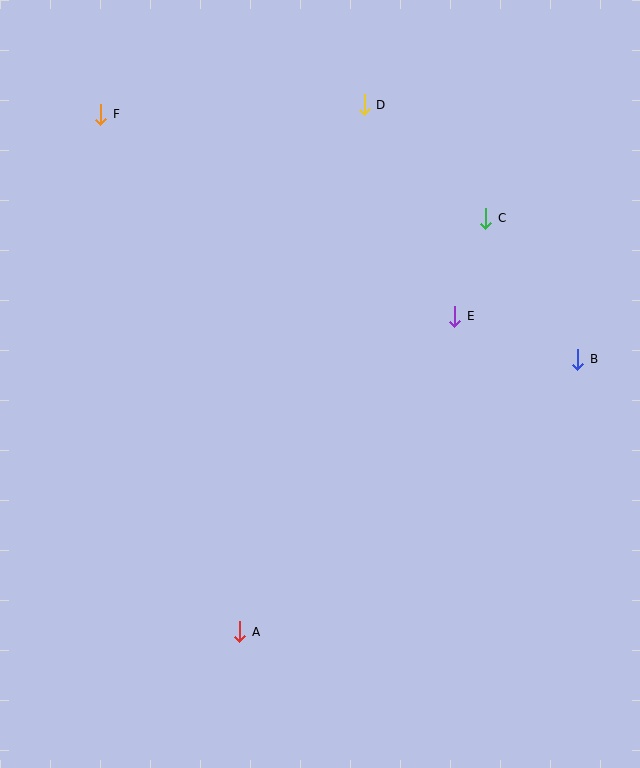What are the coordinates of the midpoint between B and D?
The midpoint between B and D is at (471, 232).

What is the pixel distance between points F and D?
The distance between F and D is 263 pixels.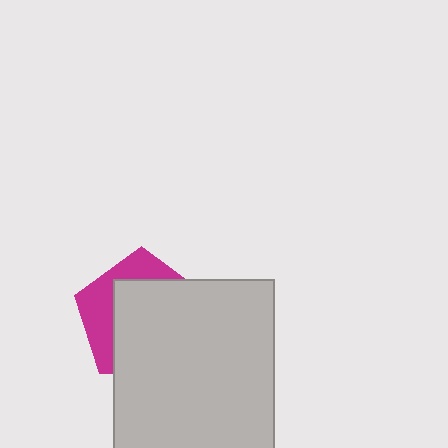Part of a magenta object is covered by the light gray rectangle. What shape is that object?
It is a pentagon.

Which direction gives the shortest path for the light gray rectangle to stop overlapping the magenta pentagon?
Moving toward the lower-right gives the shortest separation.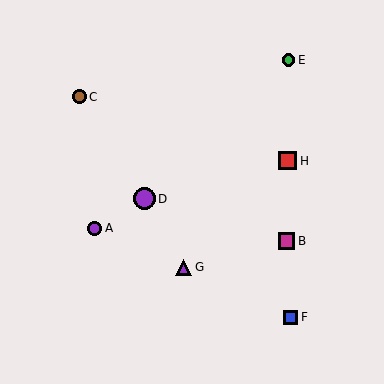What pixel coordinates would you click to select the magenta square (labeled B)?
Click at (286, 241) to select the magenta square B.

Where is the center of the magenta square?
The center of the magenta square is at (286, 241).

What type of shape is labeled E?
Shape E is a green circle.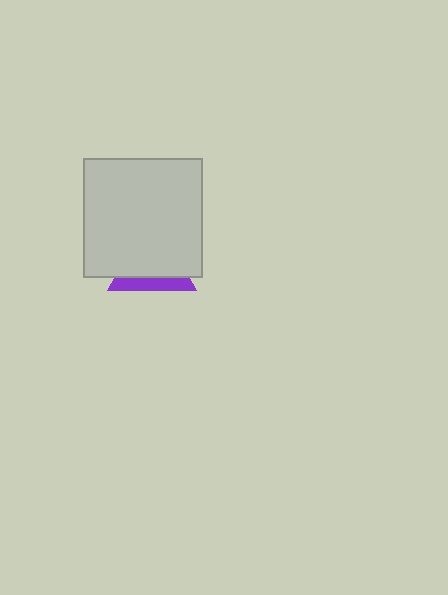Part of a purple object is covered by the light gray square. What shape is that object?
It is a triangle.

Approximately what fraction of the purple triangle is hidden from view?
Roughly 68% of the purple triangle is hidden behind the light gray square.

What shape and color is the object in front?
The object in front is a light gray square.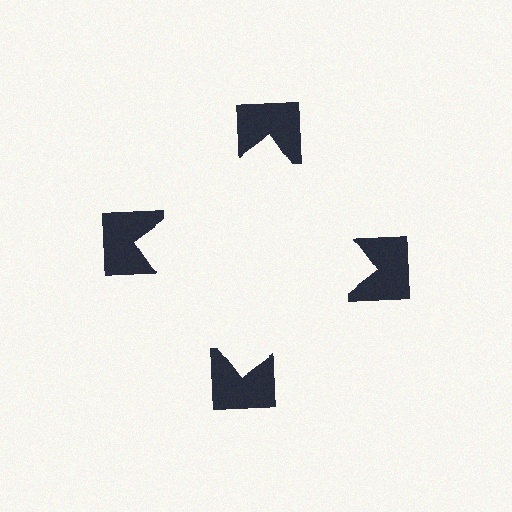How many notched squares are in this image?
There are 4 — one at each vertex of the illusory square.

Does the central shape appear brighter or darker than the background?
It typically appears slightly brighter than the background, even though no actual brightness change is drawn.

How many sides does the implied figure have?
4 sides.